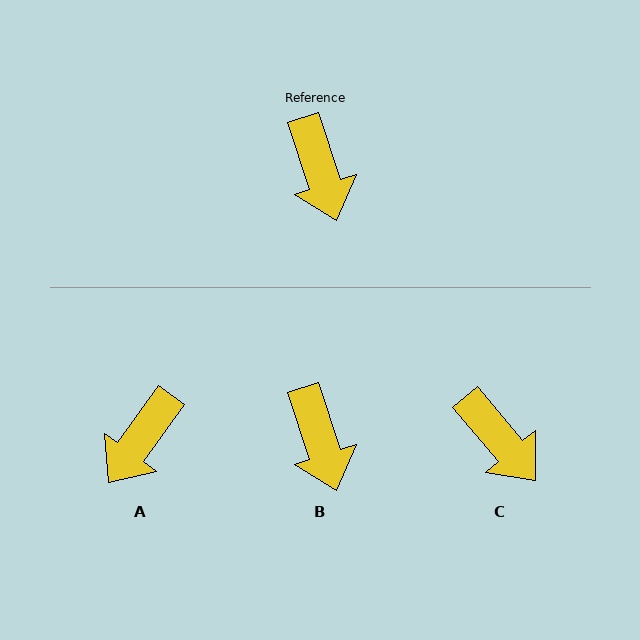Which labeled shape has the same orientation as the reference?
B.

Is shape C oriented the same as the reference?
No, it is off by about 22 degrees.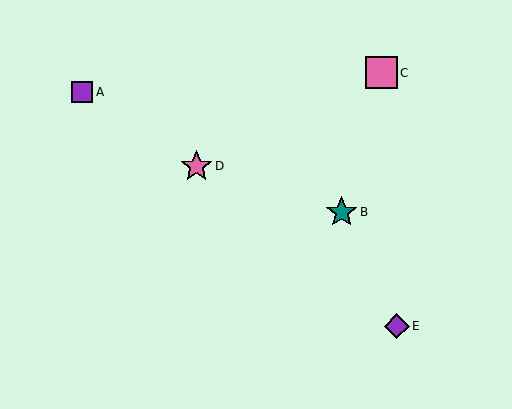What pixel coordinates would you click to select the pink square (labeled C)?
Click at (381, 73) to select the pink square C.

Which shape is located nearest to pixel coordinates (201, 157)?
The pink star (labeled D) at (197, 166) is nearest to that location.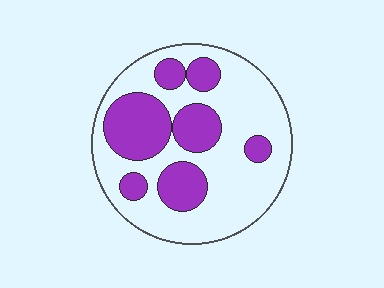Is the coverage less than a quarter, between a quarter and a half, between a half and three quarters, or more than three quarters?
Between a quarter and a half.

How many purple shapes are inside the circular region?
7.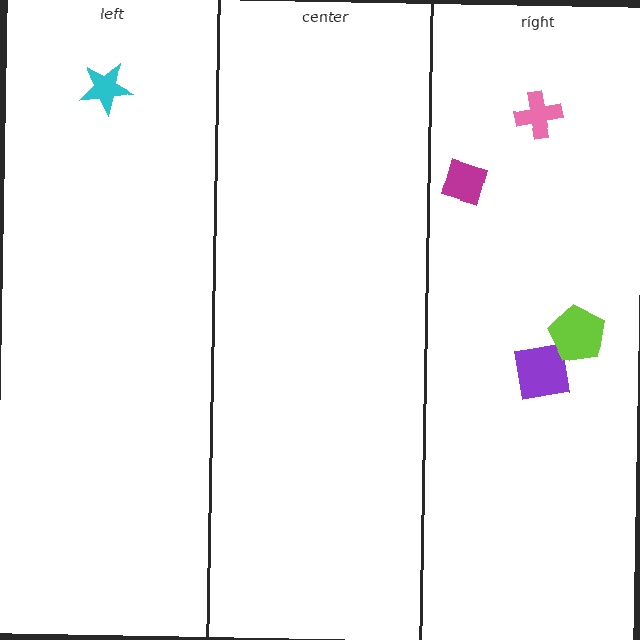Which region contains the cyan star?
The left region.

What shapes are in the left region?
The cyan star.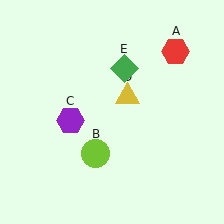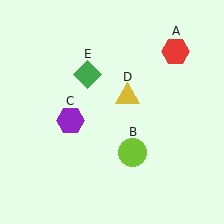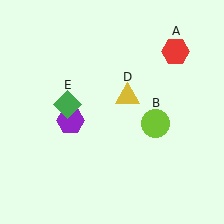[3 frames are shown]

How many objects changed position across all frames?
2 objects changed position: lime circle (object B), green diamond (object E).